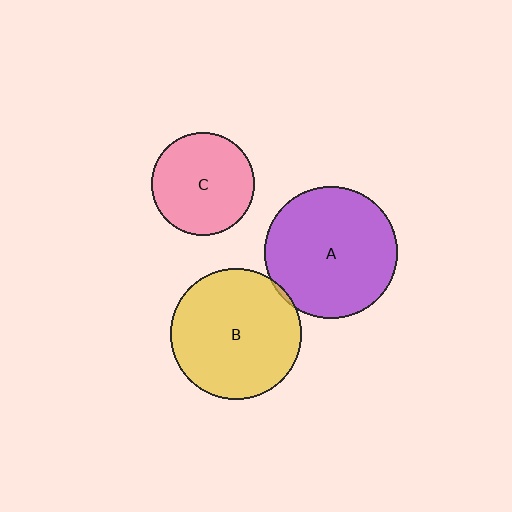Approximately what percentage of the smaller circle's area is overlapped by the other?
Approximately 5%.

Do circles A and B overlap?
Yes.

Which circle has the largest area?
Circle A (purple).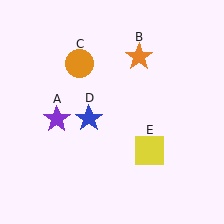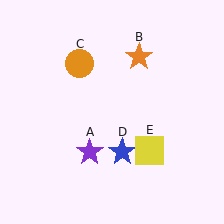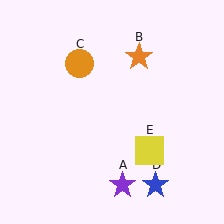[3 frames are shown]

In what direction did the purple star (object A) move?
The purple star (object A) moved down and to the right.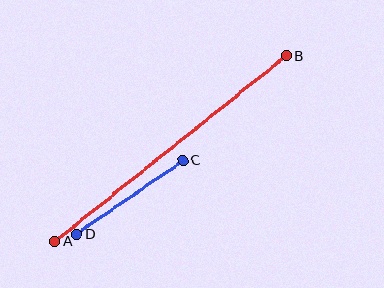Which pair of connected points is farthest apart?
Points A and B are farthest apart.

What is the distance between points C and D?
The distance is approximately 129 pixels.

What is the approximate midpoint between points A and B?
The midpoint is at approximately (171, 149) pixels.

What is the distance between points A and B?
The distance is approximately 297 pixels.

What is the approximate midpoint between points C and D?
The midpoint is at approximately (130, 198) pixels.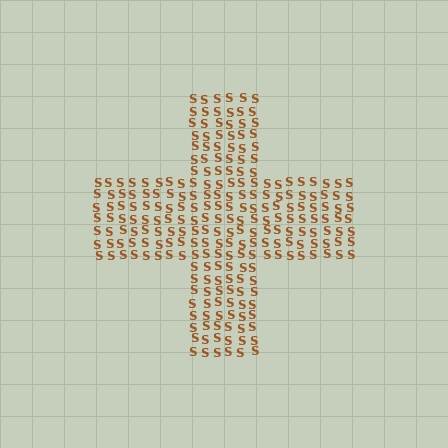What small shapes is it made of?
It is made of small letter S's.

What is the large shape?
The large shape is a cross.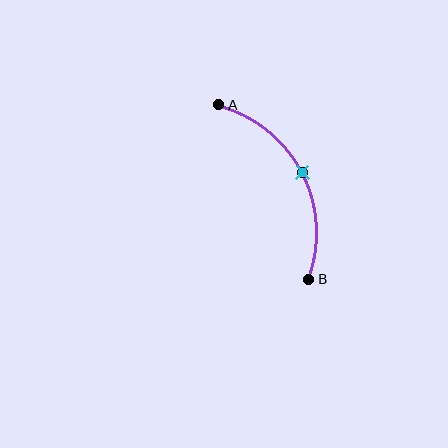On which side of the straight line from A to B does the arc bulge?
The arc bulges to the right of the straight line connecting A and B.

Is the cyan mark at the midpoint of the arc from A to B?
Yes. The cyan mark lies on the arc at equal arc-length from both A and B — it is the arc midpoint.